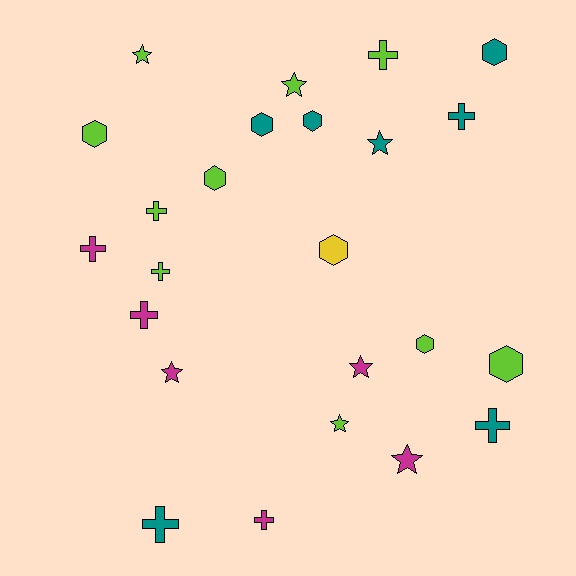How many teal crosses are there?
There are 3 teal crosses.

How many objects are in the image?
There are 24 objects.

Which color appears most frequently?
Lime, with 10 objects.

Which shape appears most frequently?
Cross, with 9 objects.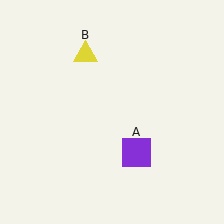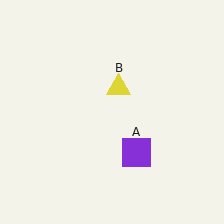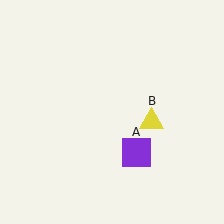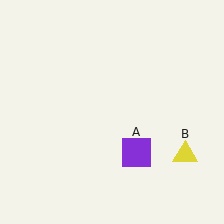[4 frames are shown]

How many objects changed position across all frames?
1 object changed position: yellow triangle (object B).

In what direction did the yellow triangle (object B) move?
The yellow triangle (object B) moved down and to the right.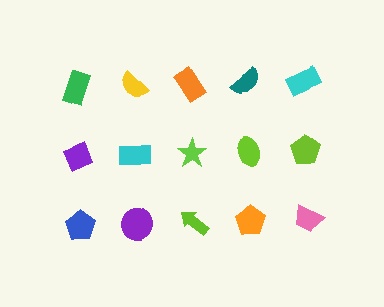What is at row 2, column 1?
A purple diamond.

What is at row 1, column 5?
A cyan rectangle.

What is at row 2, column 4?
A lime ellipse.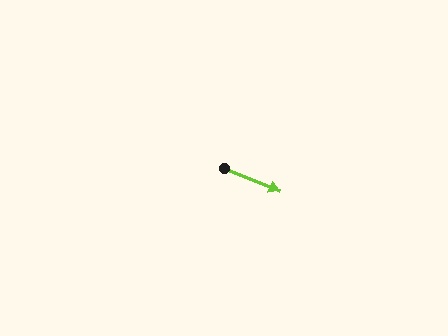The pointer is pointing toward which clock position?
Roughly 4 o'clock.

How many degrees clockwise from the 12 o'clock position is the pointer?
Approximately 112 degrees.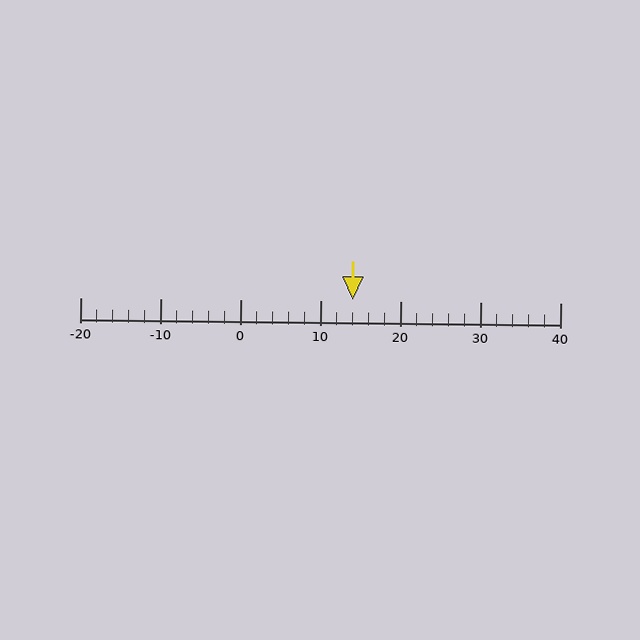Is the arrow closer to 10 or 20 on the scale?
The arrow is closer to 10.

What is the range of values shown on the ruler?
The ruler shows values from -20 to 40.